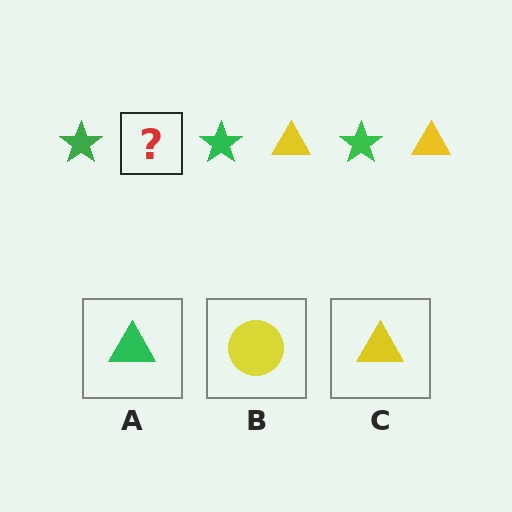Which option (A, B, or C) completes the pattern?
C.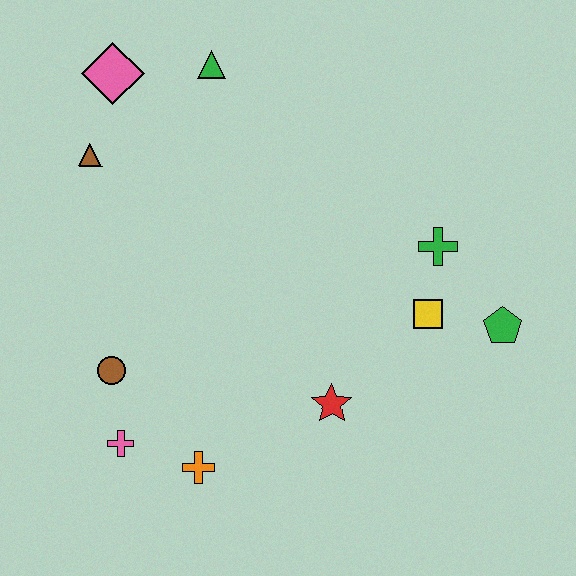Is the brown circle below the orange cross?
No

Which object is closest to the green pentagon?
The yellow square is closest to the green pentagon.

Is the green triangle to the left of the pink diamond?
No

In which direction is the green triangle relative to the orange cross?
The green triangle is above the orange cross.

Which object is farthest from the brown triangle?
The green pentagon is farthest from the brown triangle.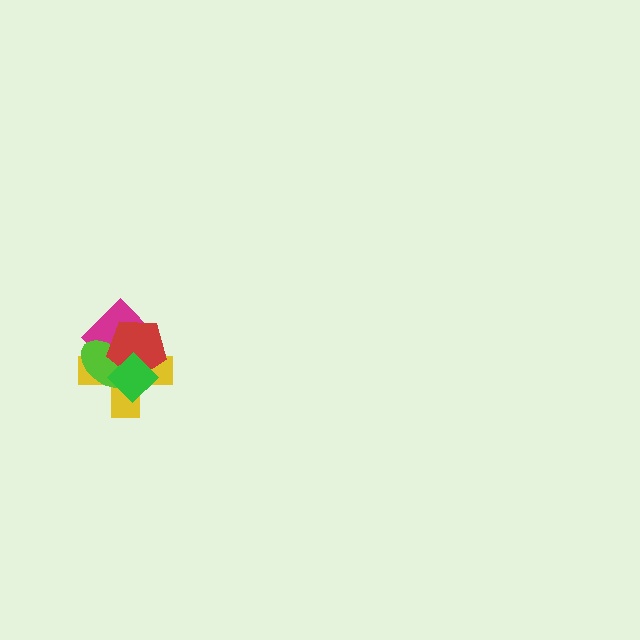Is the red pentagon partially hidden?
Yes, it is partially covered by another shape.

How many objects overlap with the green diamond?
4 objects overlap with the green diamond.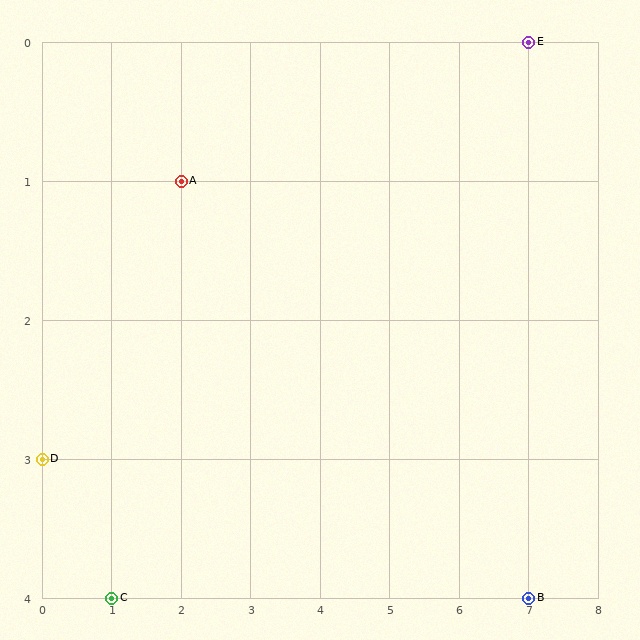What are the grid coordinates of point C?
Point C is at grid coordinates (1, 4).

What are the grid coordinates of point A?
Point A is at grid coordinates (2, 1).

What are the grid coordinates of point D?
Point D is at grid coordinates (0, 3).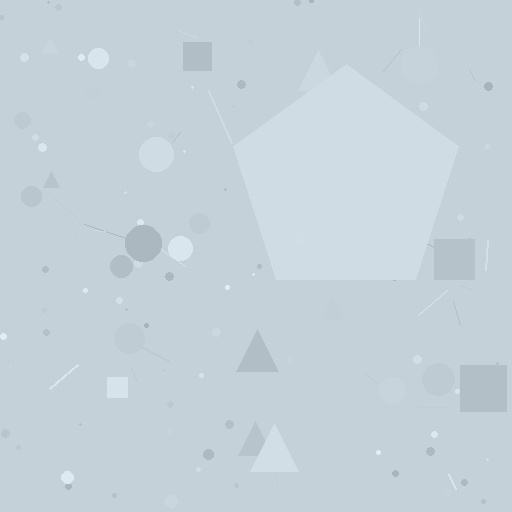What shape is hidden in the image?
A pentagon is hidden in the image.